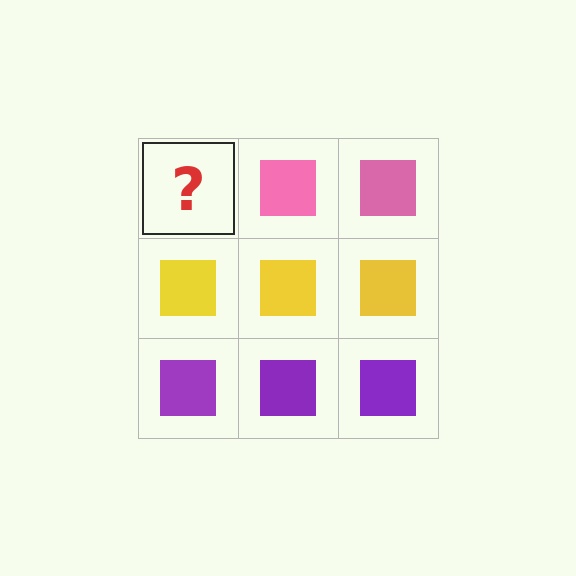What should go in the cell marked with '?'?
The missing cell should contain a pink square.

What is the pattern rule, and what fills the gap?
The rule is that each row has a consistent color. The gap should be filled with a pink square.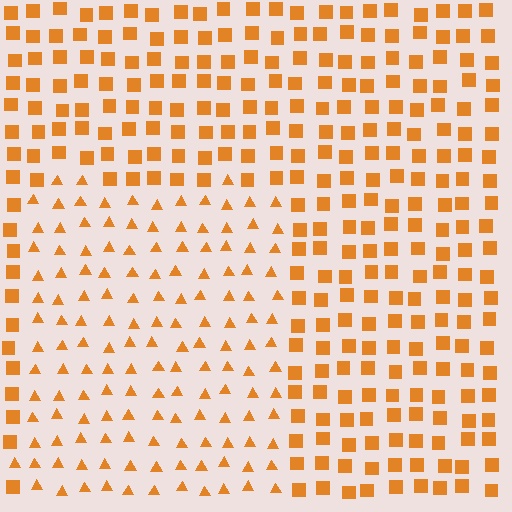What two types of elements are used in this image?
The image uses triangles inside the rectangle region and squares outside it.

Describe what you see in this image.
The image is filled with small orange elements arranged in a uniform grid. A rectangle-shaped region contains triangles, while the surrounding area contains squares. The boundary is defined purely by the change in element shape.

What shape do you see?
I see a rectangle.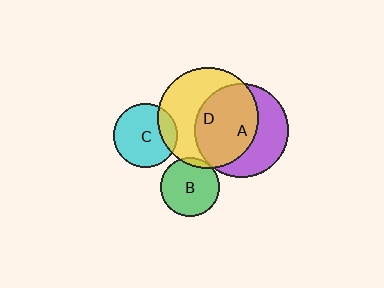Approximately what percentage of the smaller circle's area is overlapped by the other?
Approximately 10%.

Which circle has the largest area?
Circle D (yellow).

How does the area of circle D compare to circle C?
Approximately 2.5 times.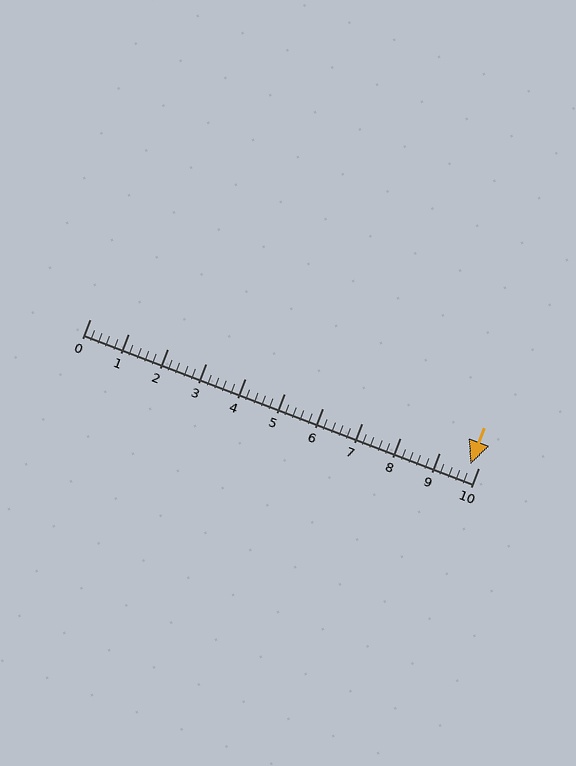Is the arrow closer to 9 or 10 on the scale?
The arrow is closer to 10.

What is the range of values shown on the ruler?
The ruler shows values from 0 to 10.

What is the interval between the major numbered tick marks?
The major tick marks are spaced 1 units apart.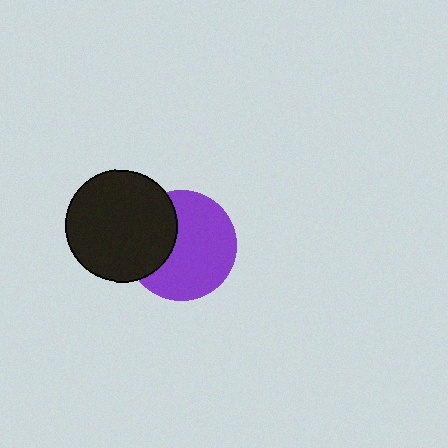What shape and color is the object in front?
The object in front is a black circle.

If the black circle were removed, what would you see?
You would see the complete purple circle.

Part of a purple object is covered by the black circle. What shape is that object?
It is a circle.